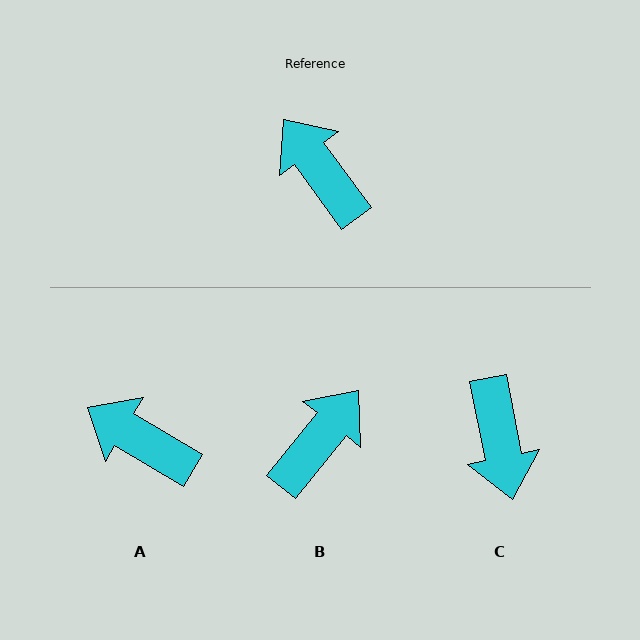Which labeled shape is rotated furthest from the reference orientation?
C, about 155 degrees away.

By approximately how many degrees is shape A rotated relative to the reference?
Approximately 23 degrees counter-clockwise.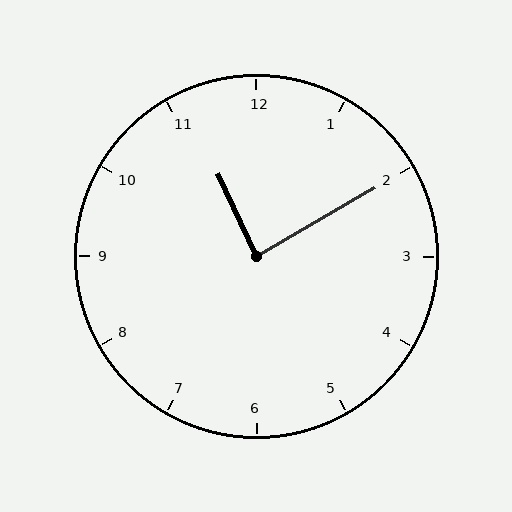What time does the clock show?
11:10.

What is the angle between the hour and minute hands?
Approximately 85 degrees.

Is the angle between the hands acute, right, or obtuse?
It is right.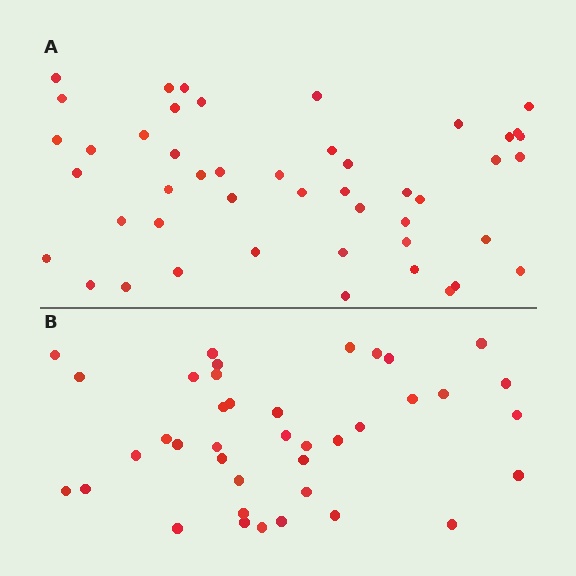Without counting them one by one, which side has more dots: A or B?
Region A (the top region) has more dots.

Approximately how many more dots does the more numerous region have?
Region A has roughly 8 or so more dots than region B.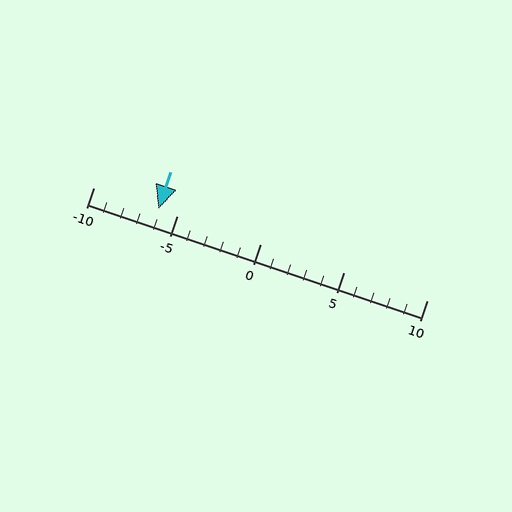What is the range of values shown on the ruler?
The ruler shows values from -10 to 10.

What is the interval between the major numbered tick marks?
The major tick marks are spaced 5 units apart.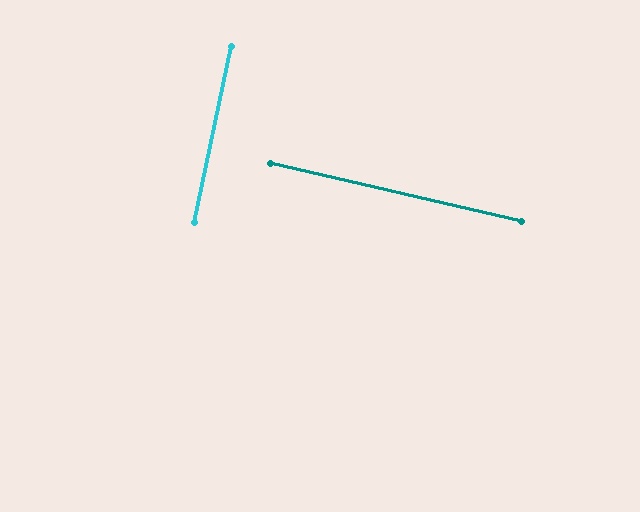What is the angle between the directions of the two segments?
Approximately 89 degrees.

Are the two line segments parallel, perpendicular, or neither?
Perpendicular — they meet at approximately 89°.